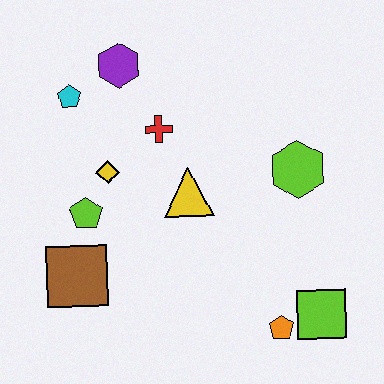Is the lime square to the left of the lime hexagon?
No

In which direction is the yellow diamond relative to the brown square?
The yellow diamond is above the brown square.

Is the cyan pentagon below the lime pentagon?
No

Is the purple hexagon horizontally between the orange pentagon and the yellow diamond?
Yes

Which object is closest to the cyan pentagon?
The purple hexagon is closest to the cyan pentagon.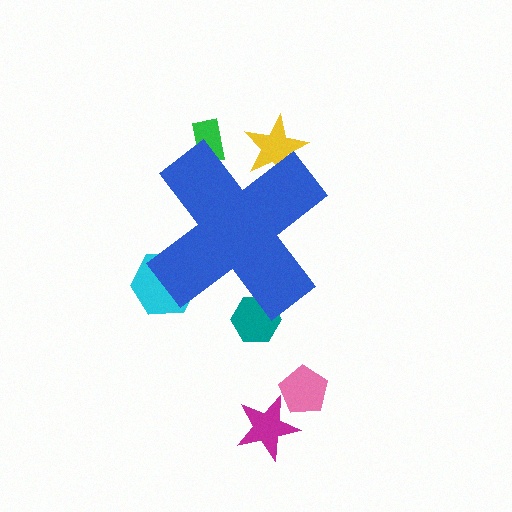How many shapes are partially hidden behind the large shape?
4 shapes are partially hidden.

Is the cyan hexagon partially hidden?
Yes, the cyan hexagon is partially hidden behind the blue cross.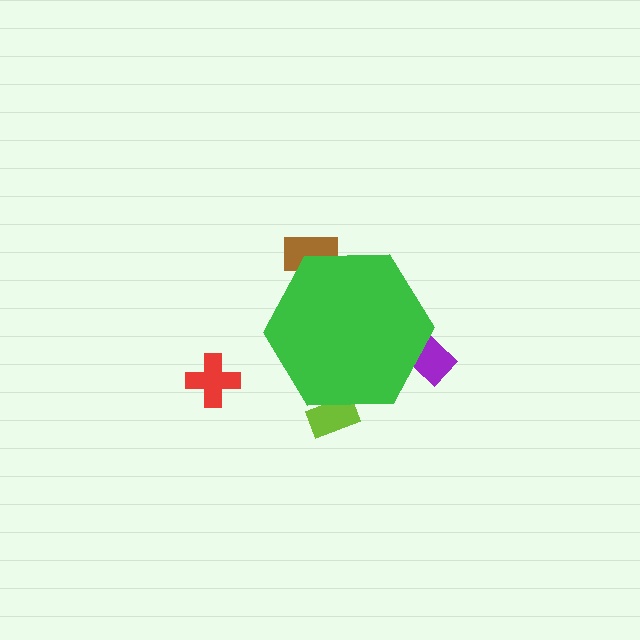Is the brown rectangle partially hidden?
Yes, the brown rectangle is partially hidden behind the green hexagon.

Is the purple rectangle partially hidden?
Yes, the purple rectangle is partially hidden behind the green hexagon.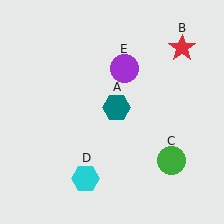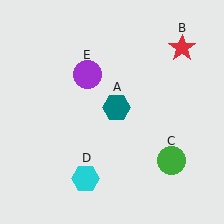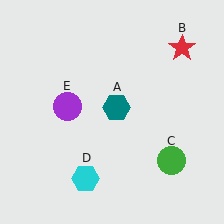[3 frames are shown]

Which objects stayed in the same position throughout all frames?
Teal hexagon (object A) and red star (object B) and green circle (object C) and cyan hexagon (object D) remained stationary.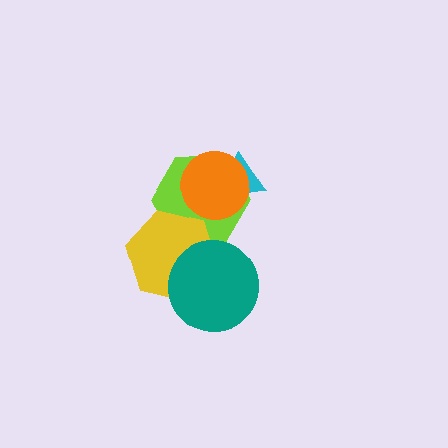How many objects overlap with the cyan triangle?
2 objects overlap with the cyan triangle.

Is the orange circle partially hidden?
No, no other shape covers it.